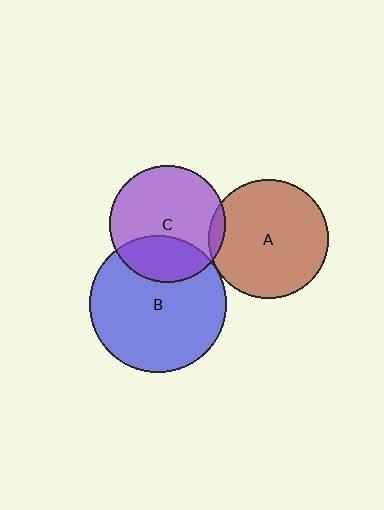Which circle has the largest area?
Circle B (blue).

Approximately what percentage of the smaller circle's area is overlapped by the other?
Approximately 5%.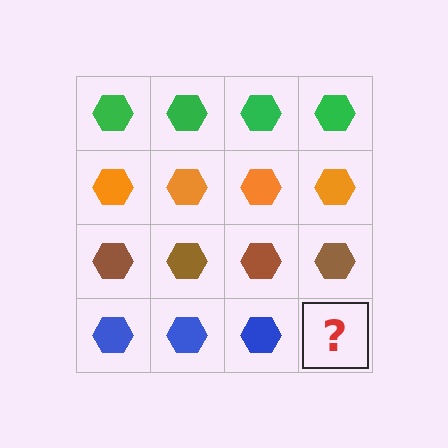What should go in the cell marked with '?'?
The missing cell should contain a blue hexagon.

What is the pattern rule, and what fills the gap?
The rule is that each row has a consistent color. The gap should be filled with a blue hexagon.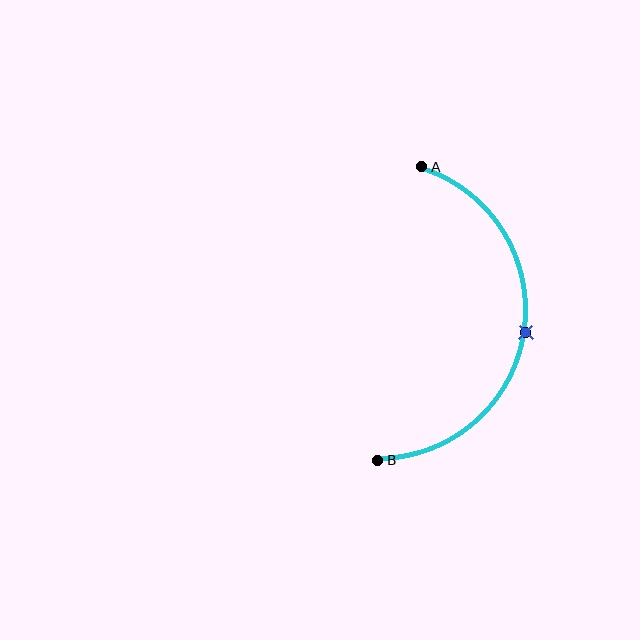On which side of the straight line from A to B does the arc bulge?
The arc bulges to the right of the straight line connecting A and B.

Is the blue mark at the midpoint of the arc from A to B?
Yes. The blue mark lies on the arc at equal arc-length from both A and B — it is the arc midpoint.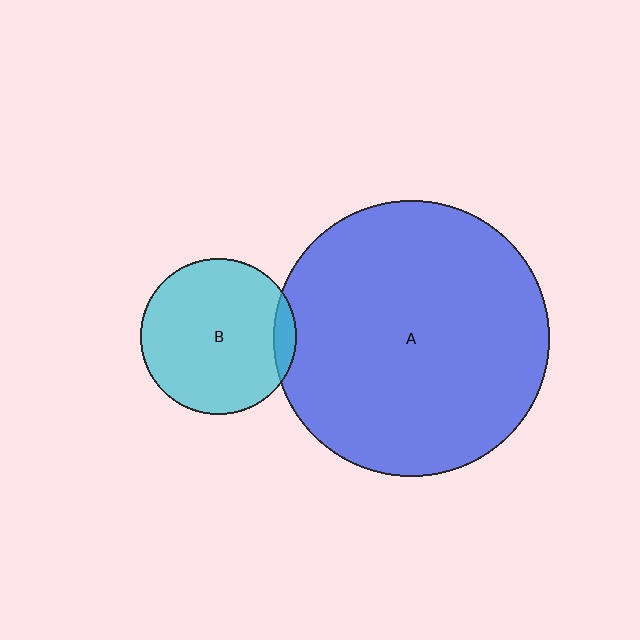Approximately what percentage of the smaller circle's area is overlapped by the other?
Approximately 10%.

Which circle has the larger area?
Circle A (blue).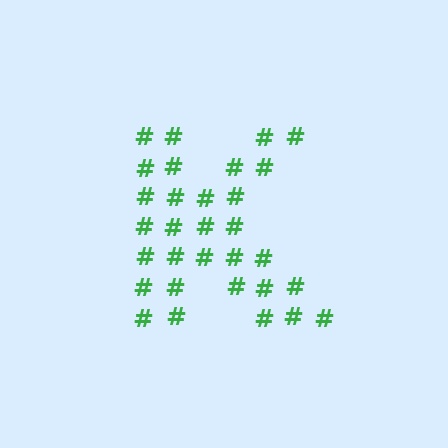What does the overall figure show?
The overall figure shows the letter K.